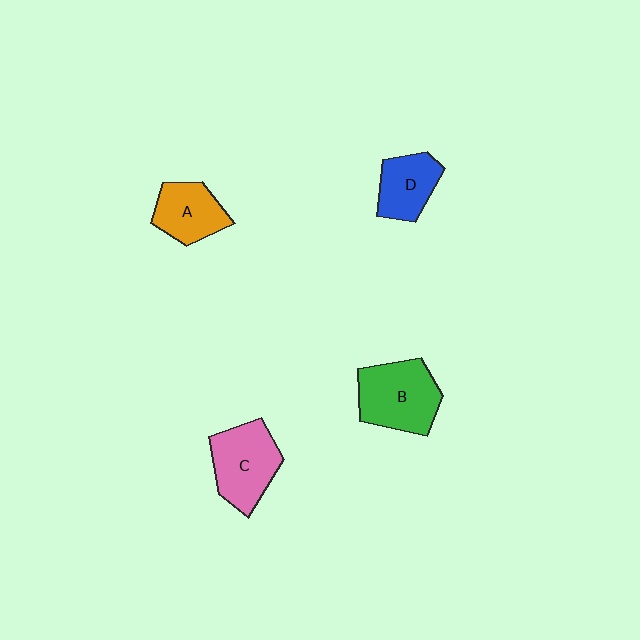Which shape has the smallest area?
Shape D (blue).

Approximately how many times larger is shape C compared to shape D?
Approximately 1.4 times.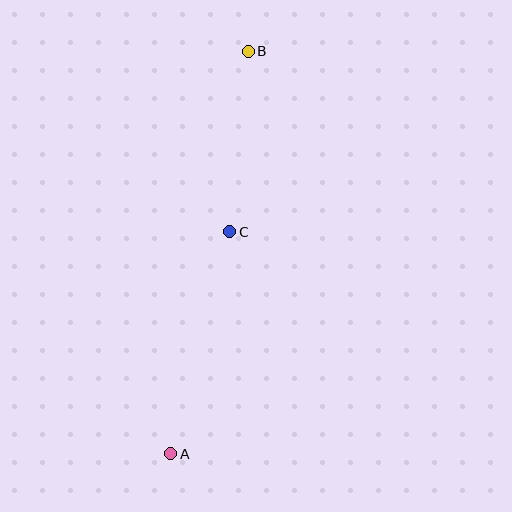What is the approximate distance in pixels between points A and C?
The distance between A and C is approximately 230 pixels.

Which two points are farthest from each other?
Points A and B are farthest from each other.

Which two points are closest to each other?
Points B and C are closest to each other.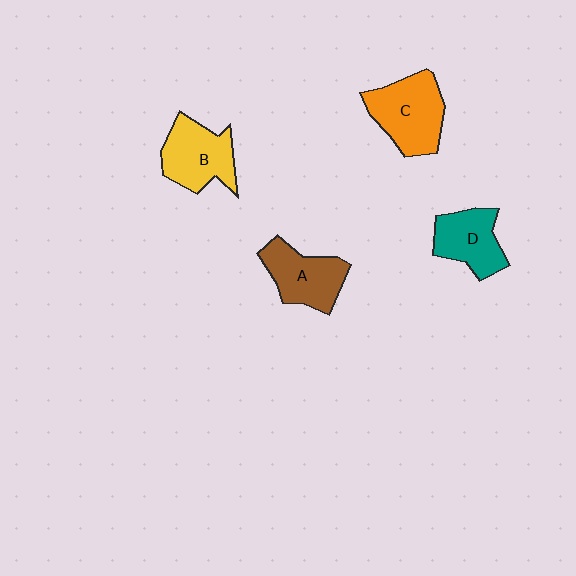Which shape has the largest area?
Shape C (orange).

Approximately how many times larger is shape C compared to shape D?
Approximately 1.3 times.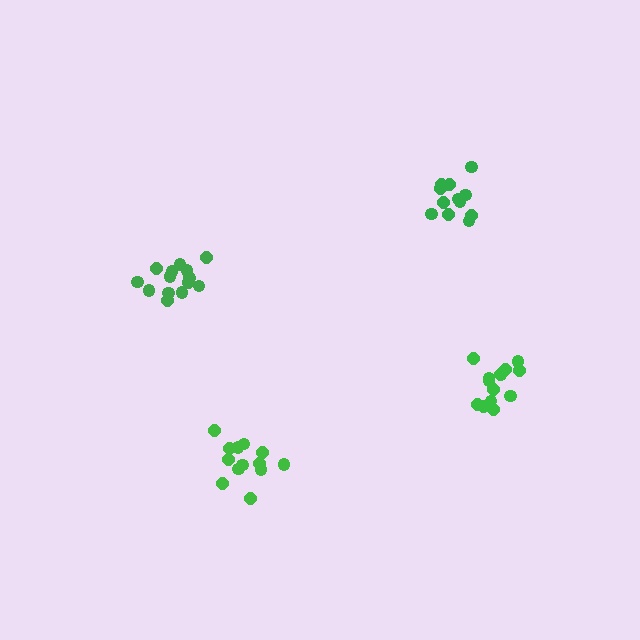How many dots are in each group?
Group 1: 14 dots, Group 2: 13 dots, Group 3: 14 dots, Group 4: 12 dots (53 total).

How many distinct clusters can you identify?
There are 4 distinct clusters.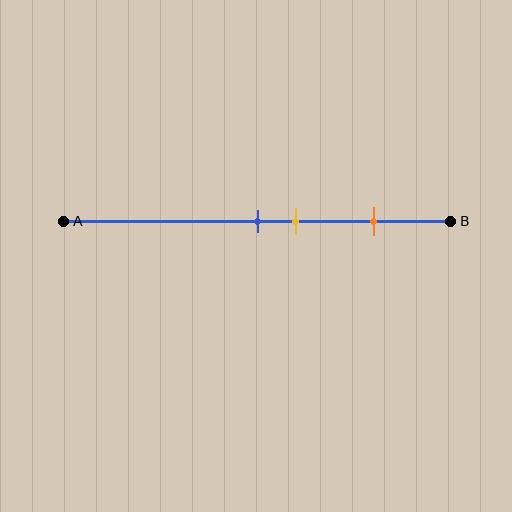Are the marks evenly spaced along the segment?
No, the marks are not evenly spaced.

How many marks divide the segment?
There are 3 marks dividing the segment.